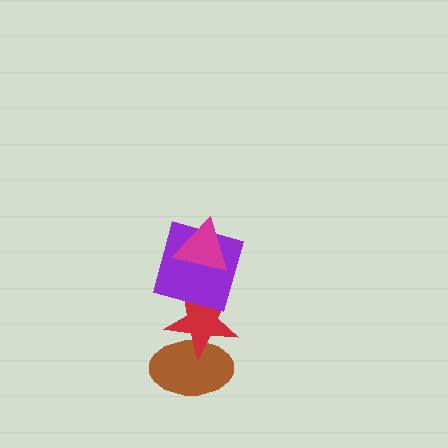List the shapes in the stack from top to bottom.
From top to bottom: the magenta triangle, the purple square, the red star, the brown ellipse.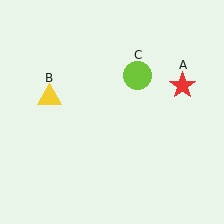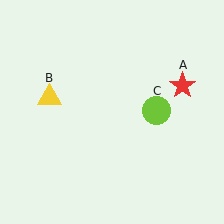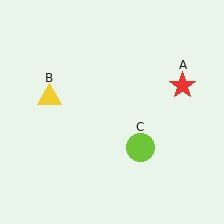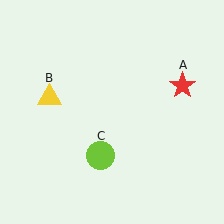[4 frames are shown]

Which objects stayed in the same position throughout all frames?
Red star (object A) and yellow triangle (object B) remained stationary.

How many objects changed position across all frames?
1 object changed position: lime circle (object C).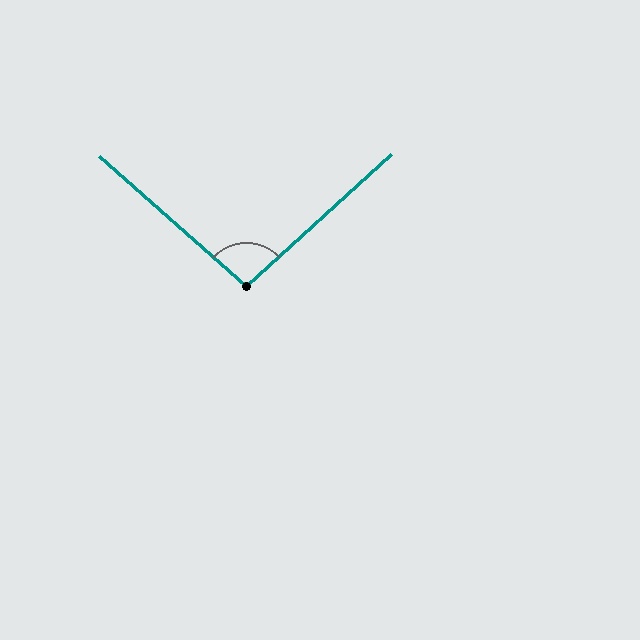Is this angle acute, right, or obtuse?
It is obtuse.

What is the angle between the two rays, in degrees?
Approximately 96 degrees.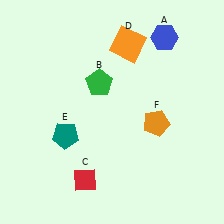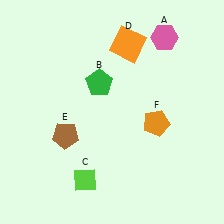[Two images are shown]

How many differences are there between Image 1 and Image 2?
There are 3 differences between the two images.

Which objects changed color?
A changed from blue to pink. C changed from red to lime. E changed from teal to brown.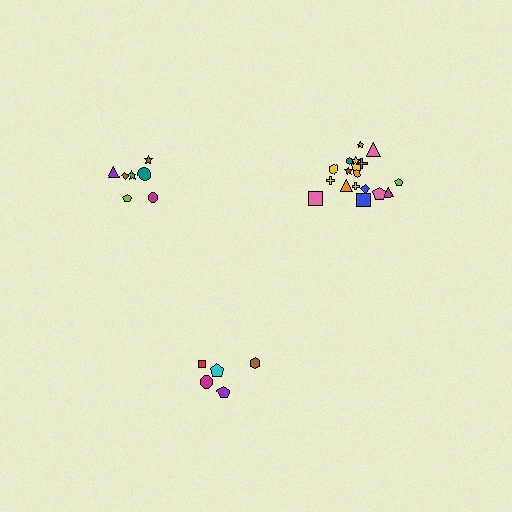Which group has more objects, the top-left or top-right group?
The top-right group.